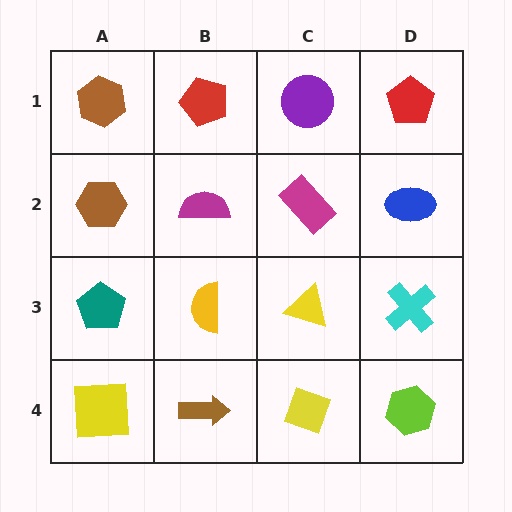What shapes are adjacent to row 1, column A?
A brown hexagon (row 2, column A), a red pentagon (row 1, column B).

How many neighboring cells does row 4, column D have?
2.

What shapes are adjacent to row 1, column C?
A magenta rectangle (row 2, column C), a red pentagon (row 1, column B), a red pentagon (row 1, column D).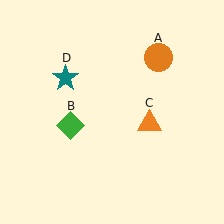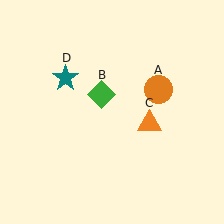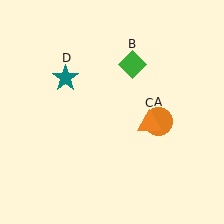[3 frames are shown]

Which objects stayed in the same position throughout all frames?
Orange triangle (object C) and teal star (object D) remained stationary.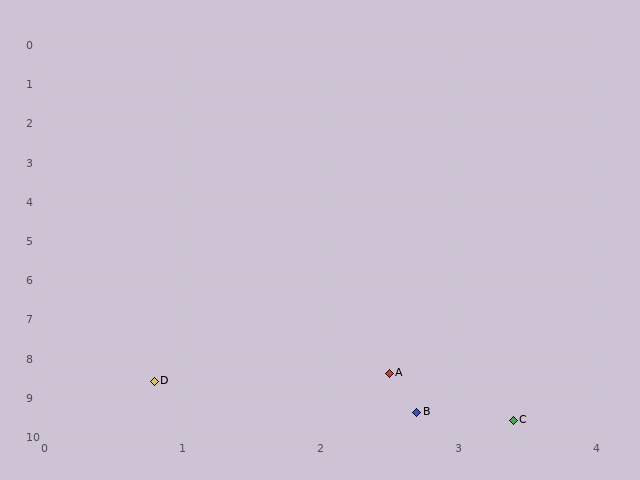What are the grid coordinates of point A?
Point A is at approximately (2.5, 8.4).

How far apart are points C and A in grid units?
Points C and A are about 1.5 grid units apart.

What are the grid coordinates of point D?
Point D is at approximately (0.8, 8.6).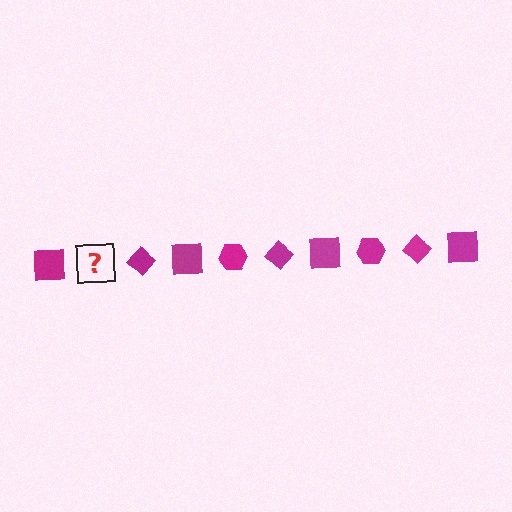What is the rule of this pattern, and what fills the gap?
The rule is that the pattern cycles through square, hexagon, diamond shapes in magenta. The gap should be filled with a magenta hexagon.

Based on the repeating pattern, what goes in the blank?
The blank should be a magenta hexagon.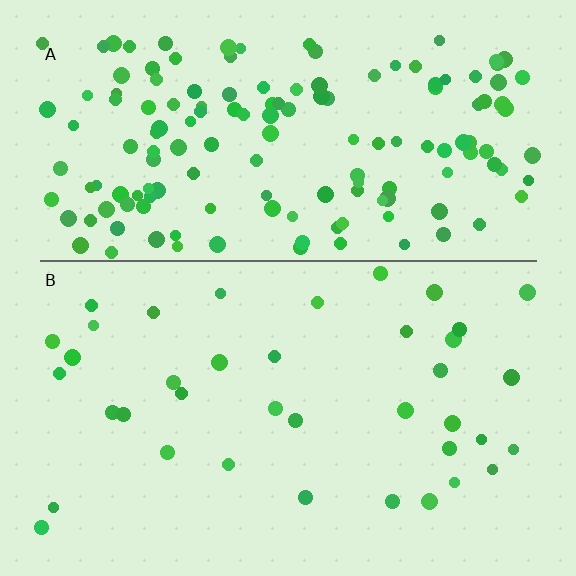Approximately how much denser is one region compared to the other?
Approximately 4.0× — region A over region B.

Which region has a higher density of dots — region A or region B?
A (the top).